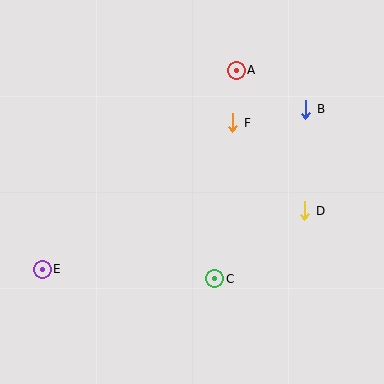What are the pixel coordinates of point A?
Point A is at (236, 70).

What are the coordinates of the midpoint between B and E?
The midpoint between B and E is at (174, 189).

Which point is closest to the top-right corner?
Point B is closest to the top-right corner.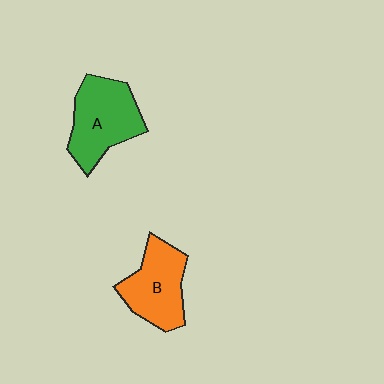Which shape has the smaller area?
Shape B (orange).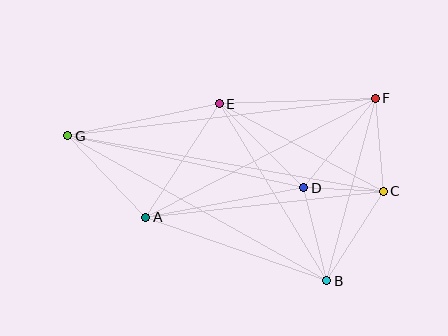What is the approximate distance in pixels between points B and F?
The distance between B and F is approximately 189 pixels.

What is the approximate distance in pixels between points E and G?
The distance between E and G is approximately 155 pixels.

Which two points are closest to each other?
Points C and D are closest to each other.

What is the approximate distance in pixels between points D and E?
The distance between D and E is approximately 119 pixels.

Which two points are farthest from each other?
Points C and G are farthest from each other.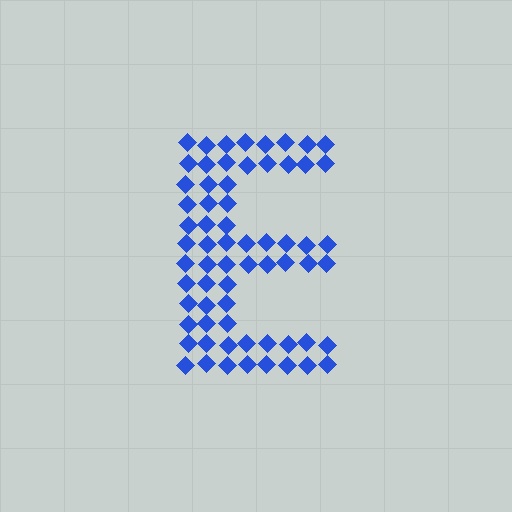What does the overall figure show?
The overall figure shows the letter E.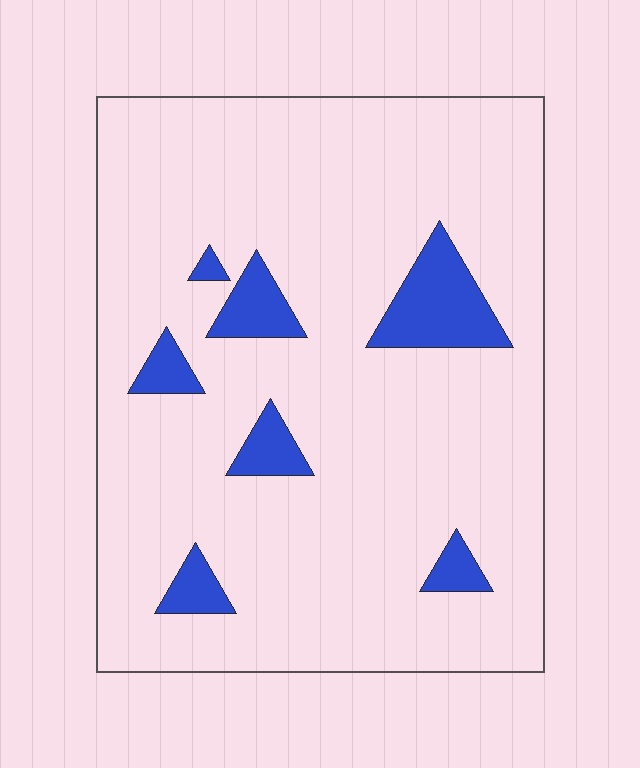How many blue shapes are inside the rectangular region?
7.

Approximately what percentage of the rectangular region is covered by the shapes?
Approximately 10%.